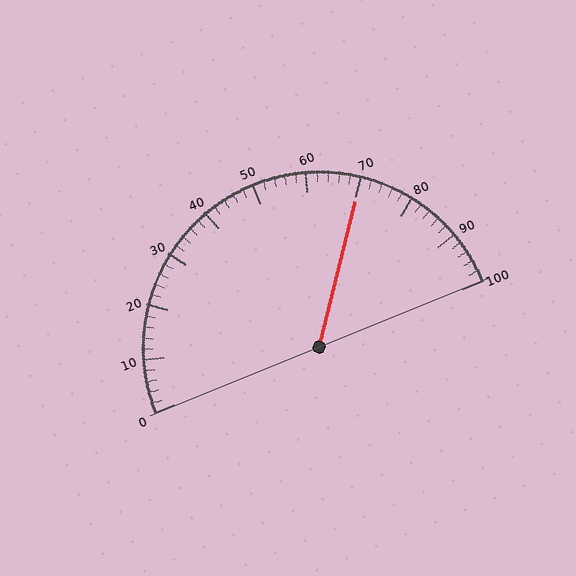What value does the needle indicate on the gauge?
The needle indicates approximately 70.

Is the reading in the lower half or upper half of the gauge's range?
The reading is in the upper half of the range (0 to 100).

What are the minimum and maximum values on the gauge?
The gauge ranges from 0 to 100.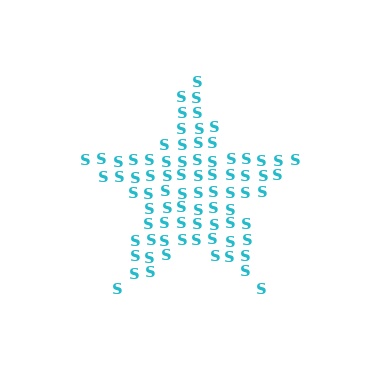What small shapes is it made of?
It is made of small letter S's.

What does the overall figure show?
The overall figure shows a star.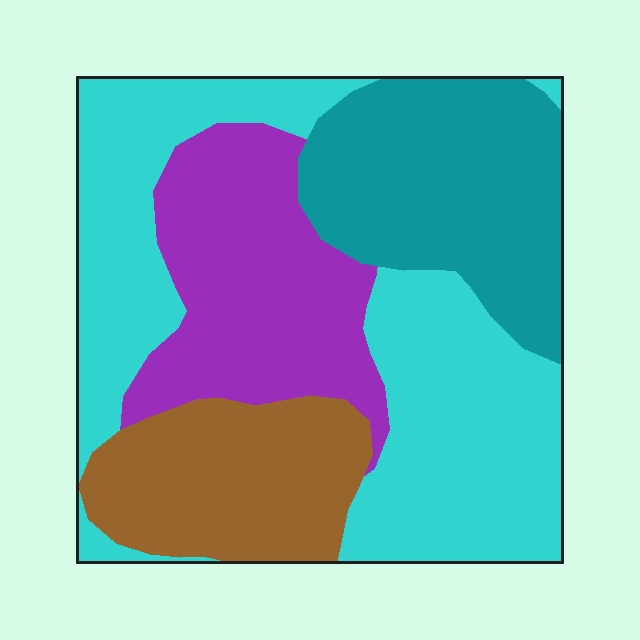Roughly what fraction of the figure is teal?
Teal covers around 20% of the figure.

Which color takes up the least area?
Brown, at roughly 15%.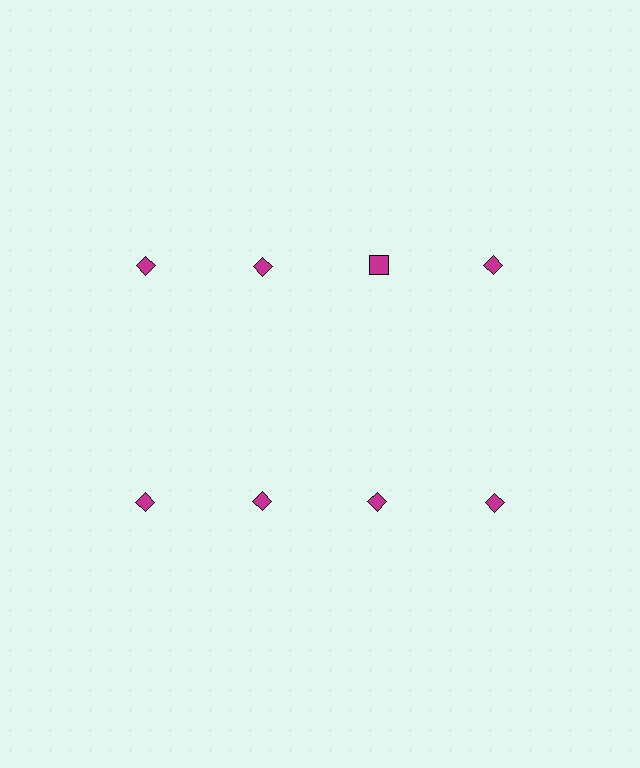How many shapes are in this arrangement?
There are 8 shapes arranged in a grid pattern.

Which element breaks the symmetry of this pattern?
The magenta square in the top row, center column breaks the symmetry. All other shapes are magenta diamonds.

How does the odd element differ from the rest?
It has a different shape: square instead of diamond.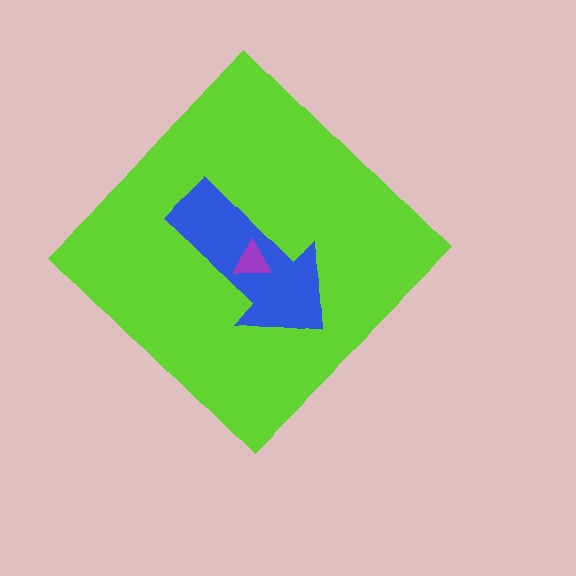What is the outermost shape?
The lime diamond.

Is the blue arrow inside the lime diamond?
Yes.